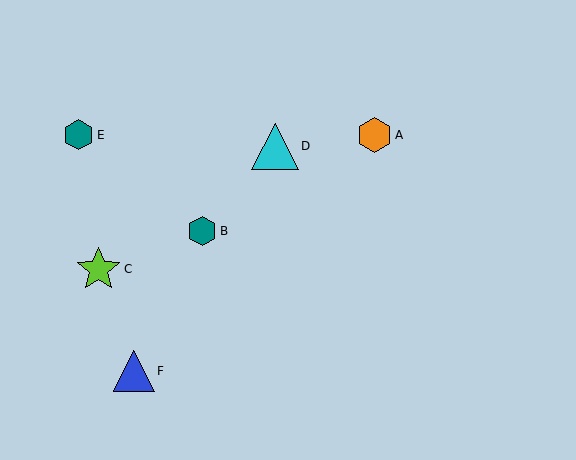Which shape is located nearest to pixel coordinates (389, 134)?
The orange hexagon (labeled A) at (374, 135) is nearest to that location.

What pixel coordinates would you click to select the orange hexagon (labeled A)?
Click at (374, 135) to select the orange hexagon A.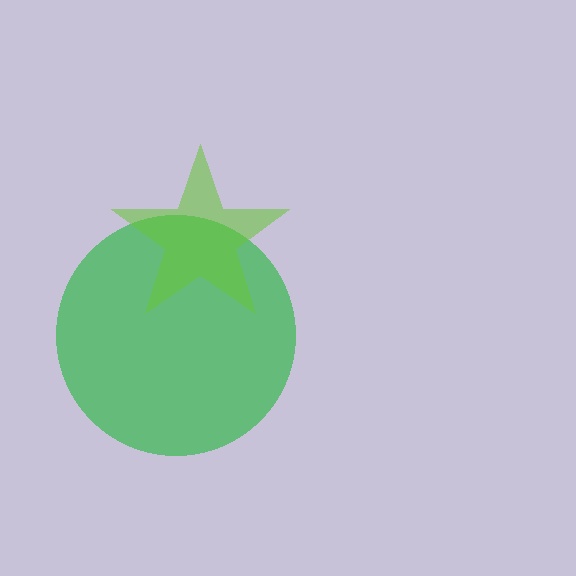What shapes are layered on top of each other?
The layered shapes are: a green circle, a lime star.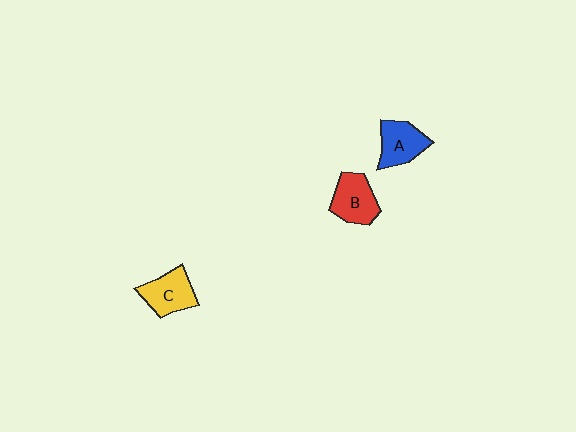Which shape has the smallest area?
Shape A (blue).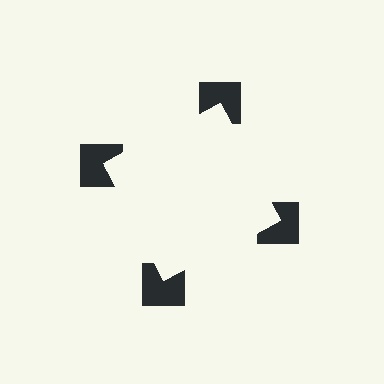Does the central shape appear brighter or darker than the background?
It typically appears slightly brighter than the background, even though no actual brightness change is drawn.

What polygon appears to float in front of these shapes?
An illusory square — its edges are inferred from the aligned wedge cuts in the notched squares, not physically drawn.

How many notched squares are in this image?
There are 4 — one at each vertex of the illusory square.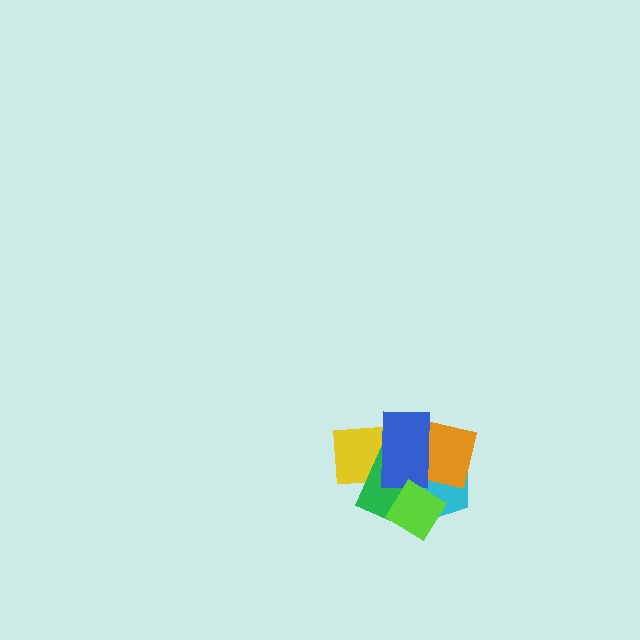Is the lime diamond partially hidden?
No, no other shape covers it.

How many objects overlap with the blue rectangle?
5 objects overlap with the blue rectangle.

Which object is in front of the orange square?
The blue rectangle is in front of the orange square.